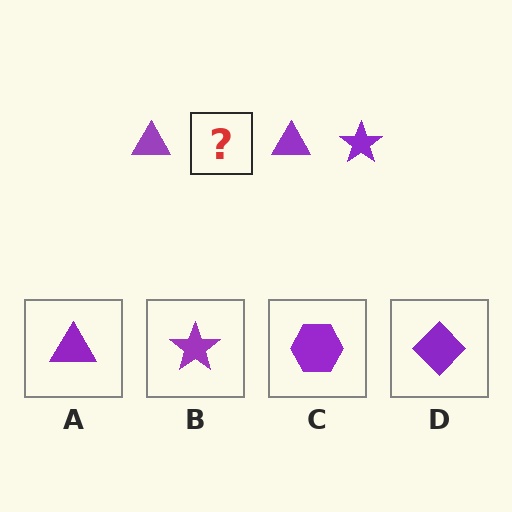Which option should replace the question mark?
Option B.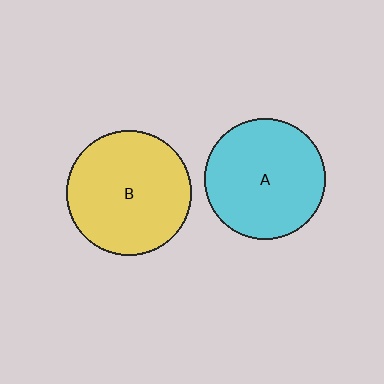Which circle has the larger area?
Circle B (yellow).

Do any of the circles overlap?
No, none of the circles overlap.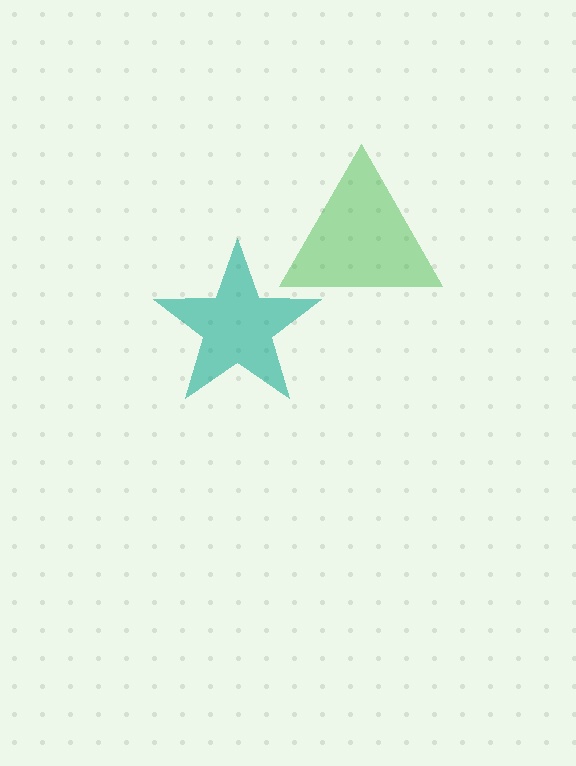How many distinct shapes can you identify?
There are 2 distinct shapes: a teal star, a green triangle.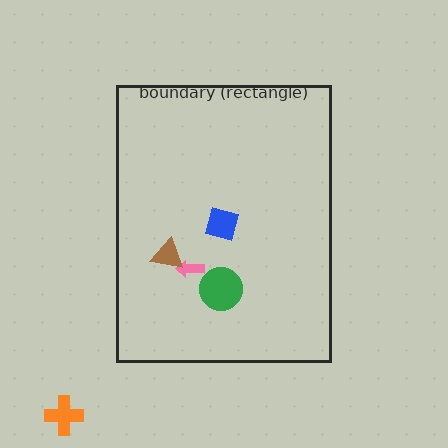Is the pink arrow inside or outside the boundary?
Inside.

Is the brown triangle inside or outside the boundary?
Inside.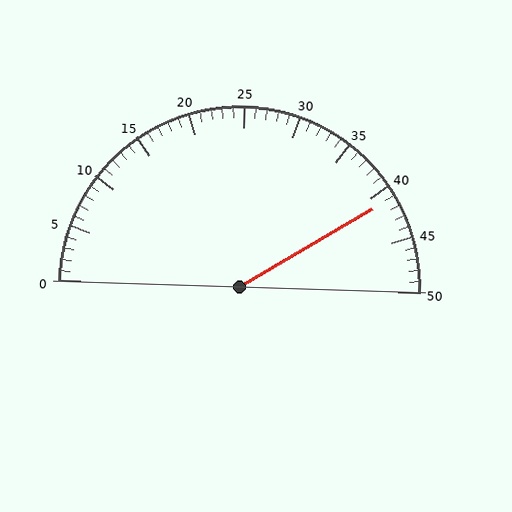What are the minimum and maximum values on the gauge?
The gauge ranges from 0 to 50.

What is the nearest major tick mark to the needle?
The nearest major tick mark is 40.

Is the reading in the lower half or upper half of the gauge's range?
The reading is in the upper half of the range (0 to 50).